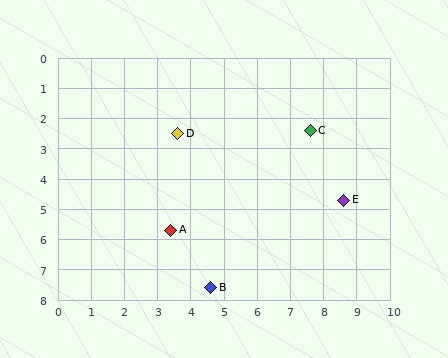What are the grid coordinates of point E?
Point E is at approximately (8.6, 4.7).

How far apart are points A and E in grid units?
Points A and E are about 5.3 grid units apart.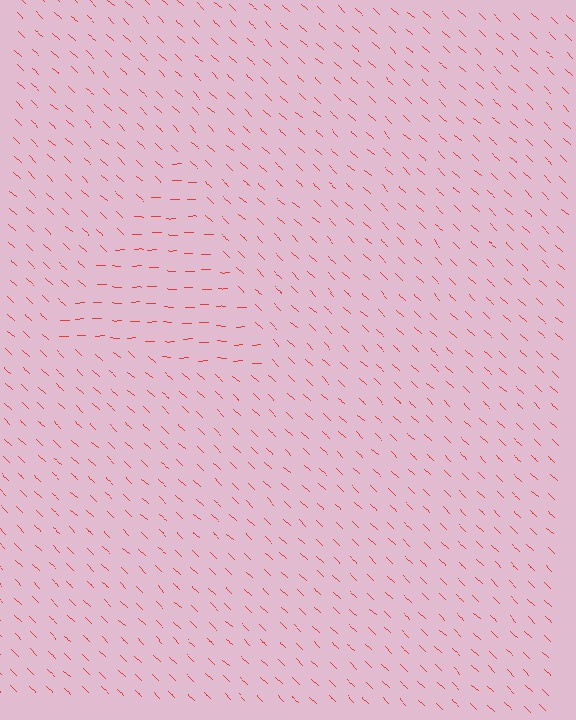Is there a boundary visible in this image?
Yes, there is a texture boundary formed by a change in line orientation.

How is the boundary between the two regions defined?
The boundary is defined purely by a change in line orientation (approximately 45 degrees difference). All lines are the same color and thickness.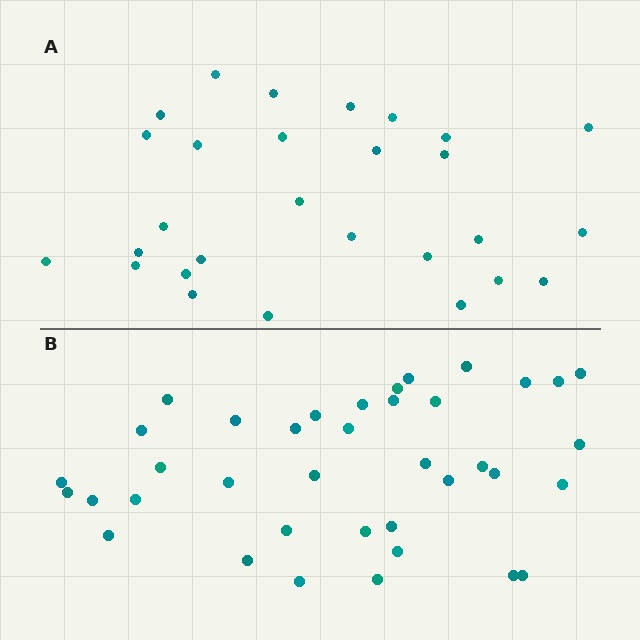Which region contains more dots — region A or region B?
Region B (the bottom region) has more dots.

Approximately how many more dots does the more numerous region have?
Region B has roughly 10 or so more dots than region A.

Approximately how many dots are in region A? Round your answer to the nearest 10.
About 30 dots. (The exact count is 28, which rounds to 30.)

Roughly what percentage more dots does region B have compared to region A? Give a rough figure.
About 35% more.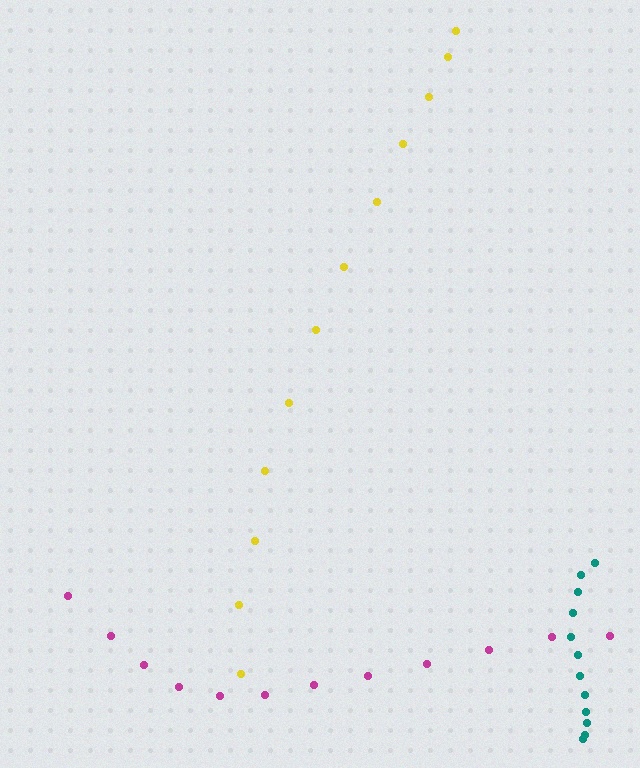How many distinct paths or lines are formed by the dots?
There are 3 distinct paths.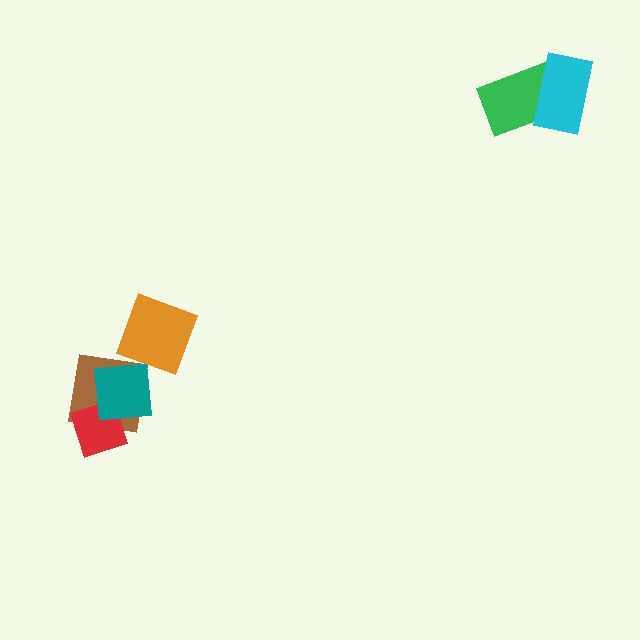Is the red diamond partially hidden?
Yes, it is partially covered by another shape.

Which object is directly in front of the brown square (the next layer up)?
The red diamond is directly in front of the brown square.